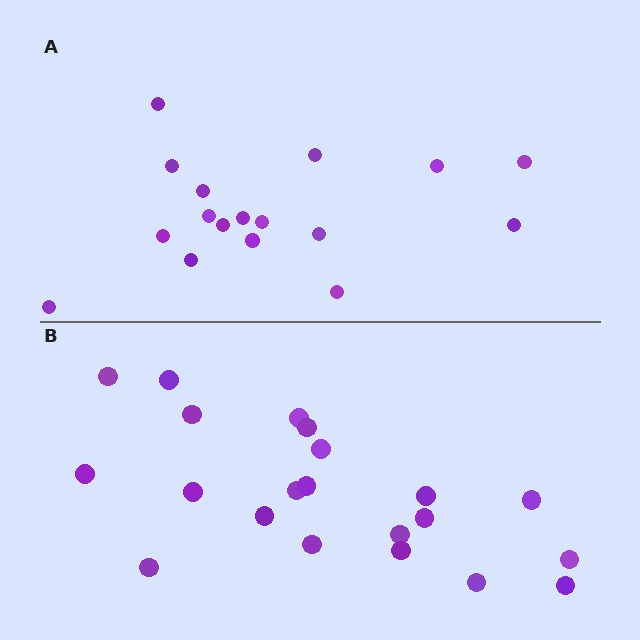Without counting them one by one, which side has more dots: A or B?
Region B (the bottom region) has more dots.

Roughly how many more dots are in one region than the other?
Region B has about 4 more dots than region A.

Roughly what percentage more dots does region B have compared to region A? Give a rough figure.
About 25% more.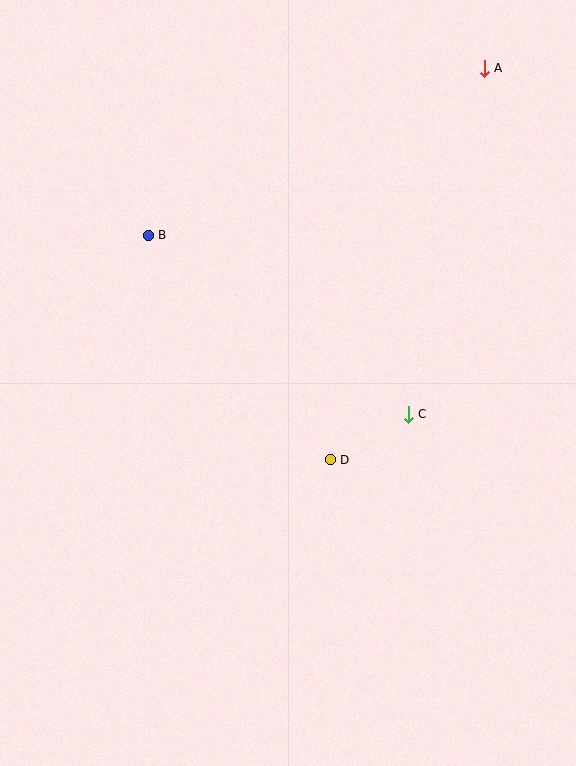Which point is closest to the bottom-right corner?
Point C is closest to the bottom-right corner.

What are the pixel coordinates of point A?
Point A is at (484, 68).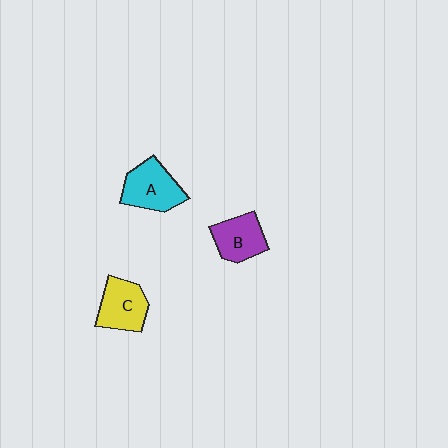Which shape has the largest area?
Shape A (cyan).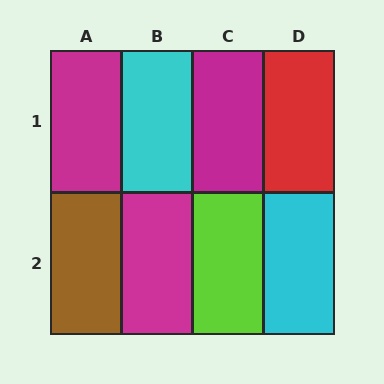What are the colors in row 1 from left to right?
Magenta, cyan, magenta, red.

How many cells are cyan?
2 cells are cyan.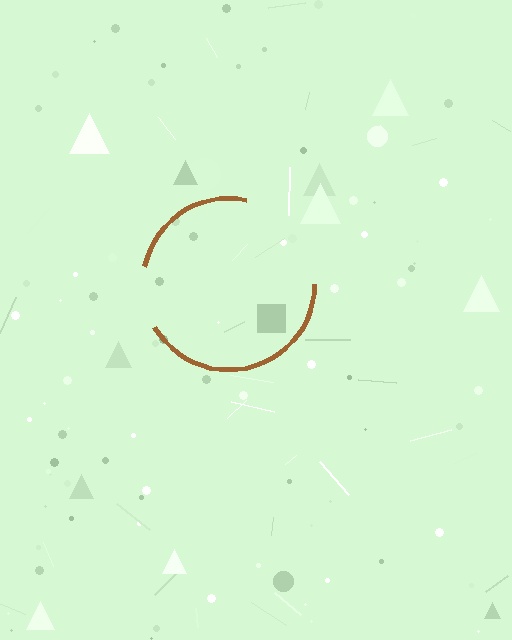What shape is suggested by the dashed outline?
The dashed outline suggests a circle.